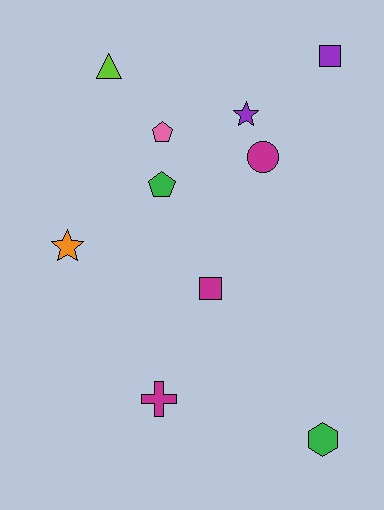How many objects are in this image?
There are 10 objects.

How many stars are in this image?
There are 2 stars.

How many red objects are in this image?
There are no red objects.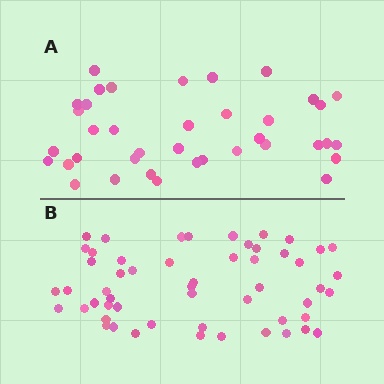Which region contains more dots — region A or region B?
Region B (the bottom region) has more dots.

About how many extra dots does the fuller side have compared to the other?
Region B has approximately 15 more dots than region A.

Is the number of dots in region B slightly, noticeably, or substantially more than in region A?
Region B has noticeably more, but not dramatically so. The ratio is roughly 1.4 to 1.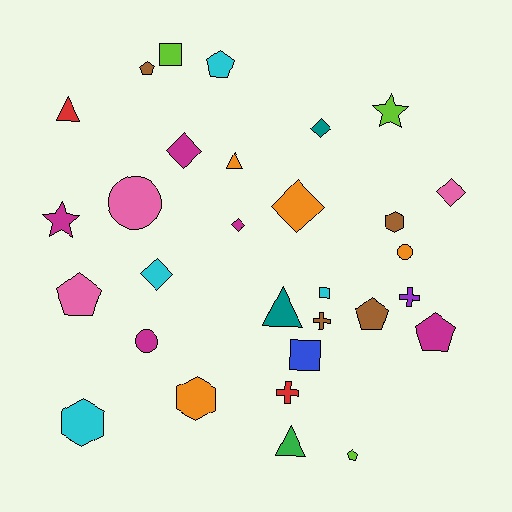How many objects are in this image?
There are 30 objects.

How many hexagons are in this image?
There are 3 hexagons.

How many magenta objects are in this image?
There are 5 magenta objects.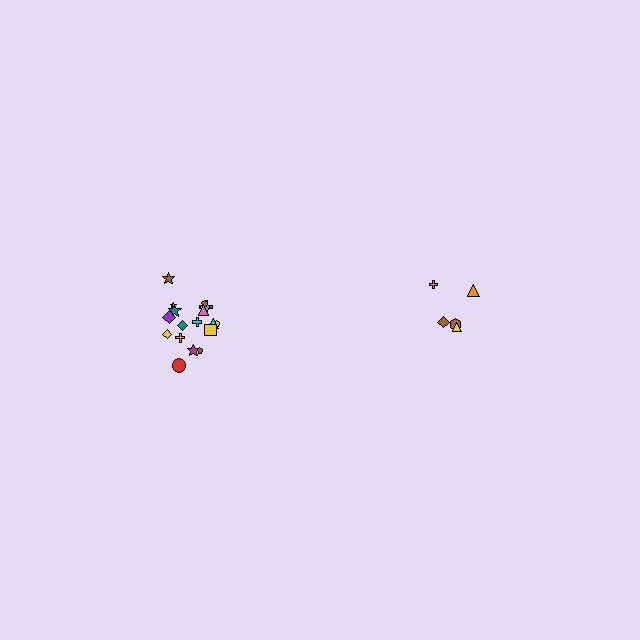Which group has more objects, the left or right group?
The left group.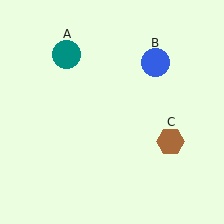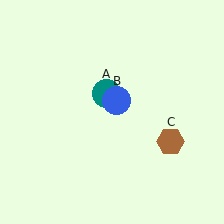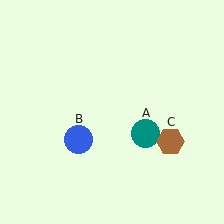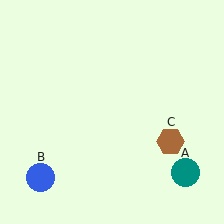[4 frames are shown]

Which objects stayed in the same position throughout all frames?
Brown hexagon (object C) remained stationary.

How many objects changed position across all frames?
2 objects changed position: teal circle (object A), blue circle (object B).